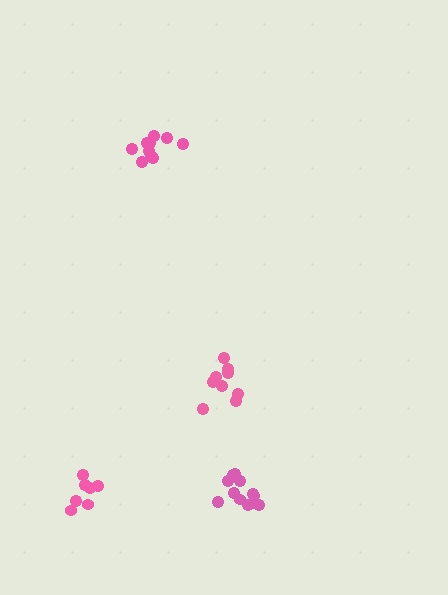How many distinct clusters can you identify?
There are 4 distinct clusters.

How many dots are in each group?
Group 1: 12 dots, Group 2: 9 dots, Group 3: 7 dots, Group 4: 11 dots (39 total).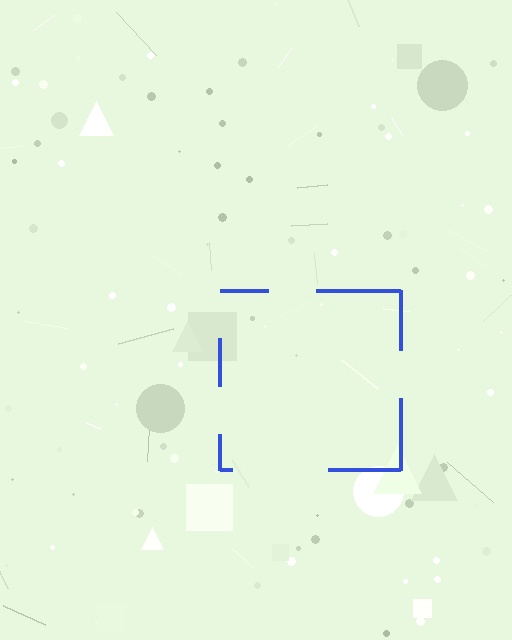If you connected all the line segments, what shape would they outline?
They would outline a square.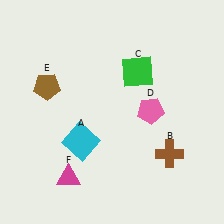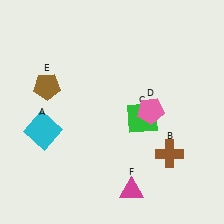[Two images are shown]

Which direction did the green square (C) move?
The green square (C) moved down.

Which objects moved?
The objects that moved are: the cyan square (A), the green square (C), the magenta triangle (F).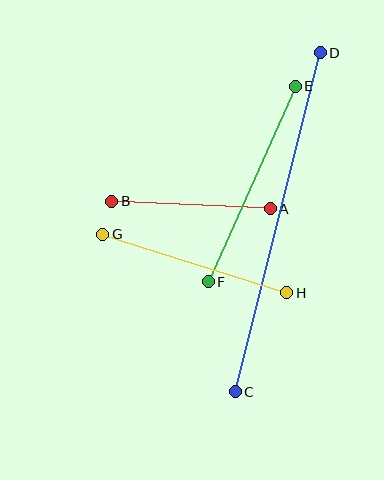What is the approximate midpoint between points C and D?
The midpoint is at approximately (278, 222) pixels.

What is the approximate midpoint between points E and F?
The midpoint is at approximately (252, 184) pixels.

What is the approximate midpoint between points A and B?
The midpoint is at approximately (191, 205) pixels.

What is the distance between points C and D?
The distance is approximately 349 pixels.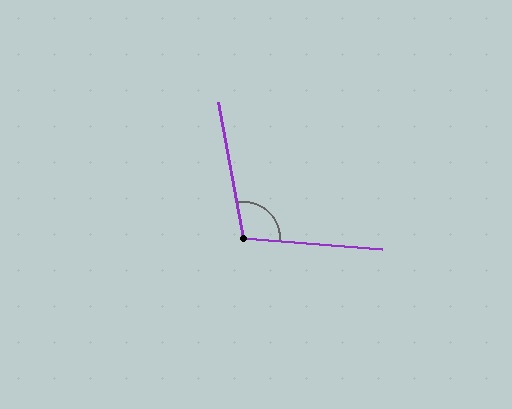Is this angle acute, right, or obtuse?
It is obtuse.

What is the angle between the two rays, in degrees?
Approximately 105 degrees.